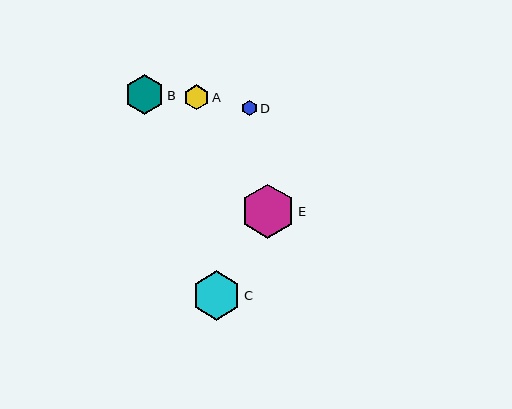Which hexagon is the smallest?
Hexagon D is the smallest with a size of approximately 15 pixels.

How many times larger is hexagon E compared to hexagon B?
Hexagon E is approximately 1.3 times the size of hexagon B.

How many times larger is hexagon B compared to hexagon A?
Hexagon B is approximately 1.6 times the size of hexagon A.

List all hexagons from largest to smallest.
From largest to smallest: E, C, B, A, D.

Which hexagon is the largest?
Hexagon E is the largest with a size of approximately 54 pixels.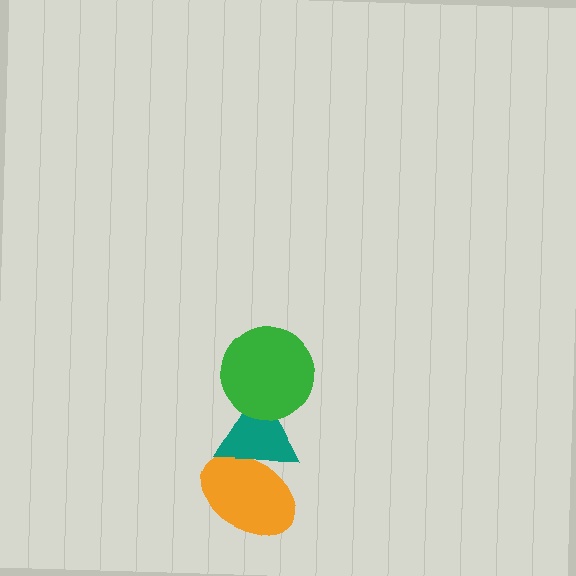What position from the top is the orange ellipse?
The orange ellipse is 3rd from the top.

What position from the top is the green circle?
The green circle is 1st from the top.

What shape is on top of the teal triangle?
The green circle is on top of the teal triangle.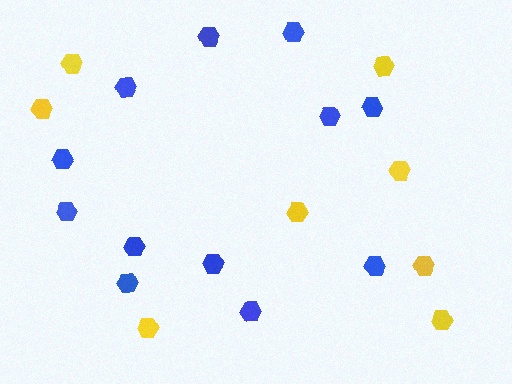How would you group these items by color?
There are 2 groups: one group of yellow hexagons (8) and one group of blue hexagons (12).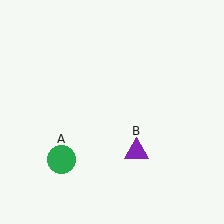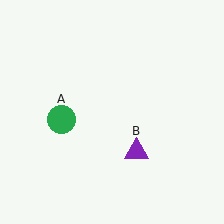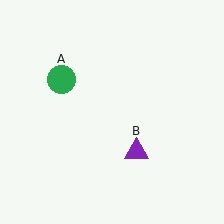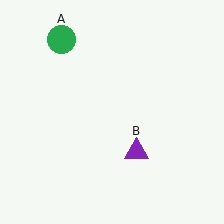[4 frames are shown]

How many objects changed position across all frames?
1 object changed position: green circle (object A).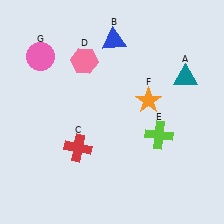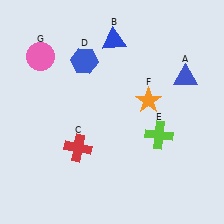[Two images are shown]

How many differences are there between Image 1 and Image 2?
There are 2 differences between the two images.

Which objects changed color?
A changed from teal to blue. D changed from pink to blue.